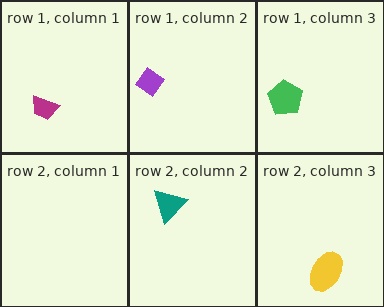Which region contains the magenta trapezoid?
The row 1, column 1 region.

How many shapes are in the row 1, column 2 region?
1.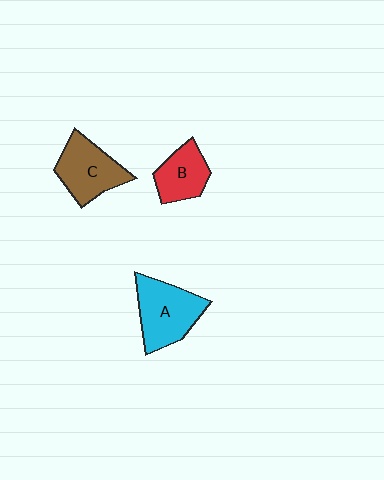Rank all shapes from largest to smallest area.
From largest to smallest: A (cyan), C (brown), B (red).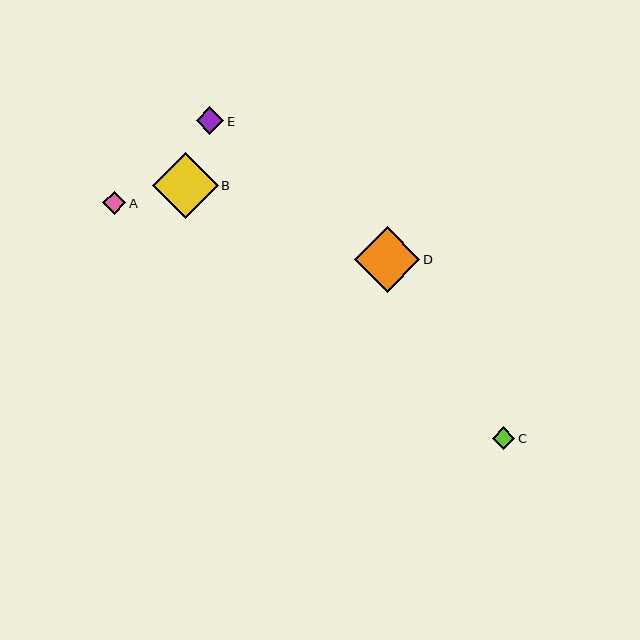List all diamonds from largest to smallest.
From largest to smallest: B, D, E, A, C.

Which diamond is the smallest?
Diamond C is the smallest with a size of approximately 22 pixels.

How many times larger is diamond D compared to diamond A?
Diamond D is approximately 2.8 times the size of diamond A.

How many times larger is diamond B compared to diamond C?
Diamond B is approximately 3.0 times the size of diamond C.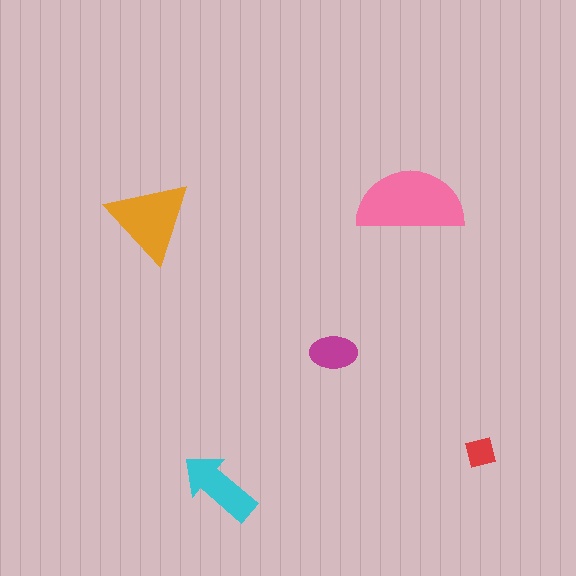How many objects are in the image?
There are 5 objects in the image.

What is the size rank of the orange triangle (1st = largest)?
2nd.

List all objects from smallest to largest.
The red square, the magenta ellipse, the cyan arrow, the orange triangle, the pink semicircle.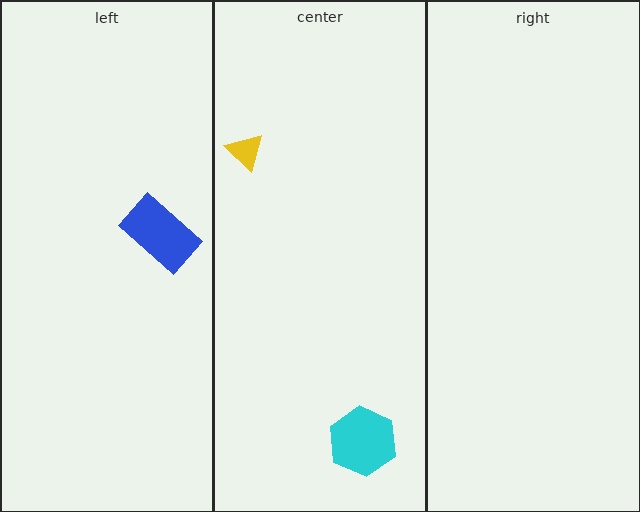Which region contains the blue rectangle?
The left region.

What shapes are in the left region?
The blue rectangle.